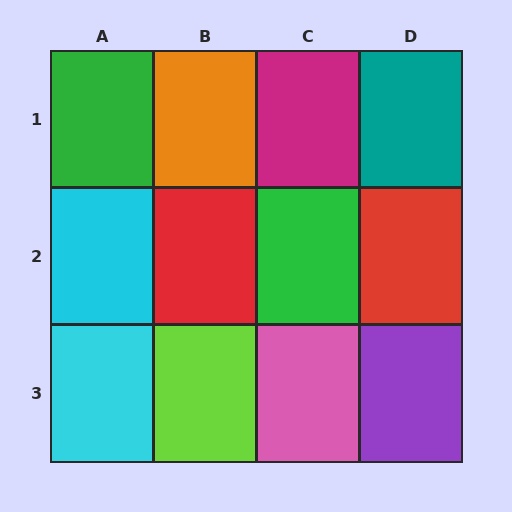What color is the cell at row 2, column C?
Green.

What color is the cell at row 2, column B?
Red.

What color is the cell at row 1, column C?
Magenta.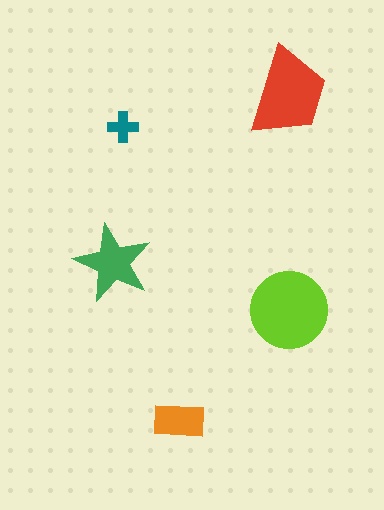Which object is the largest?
The lime circle.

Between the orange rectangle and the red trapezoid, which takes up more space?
The red trapezoid.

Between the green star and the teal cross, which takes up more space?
The green star.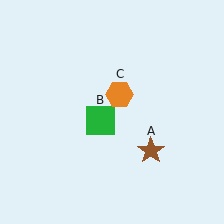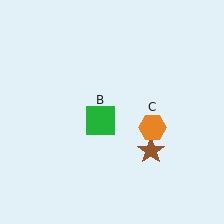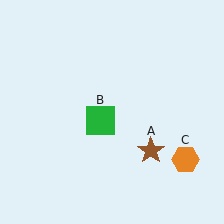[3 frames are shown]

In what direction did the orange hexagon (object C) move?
The orange hexagon (object C) moved down and to the right.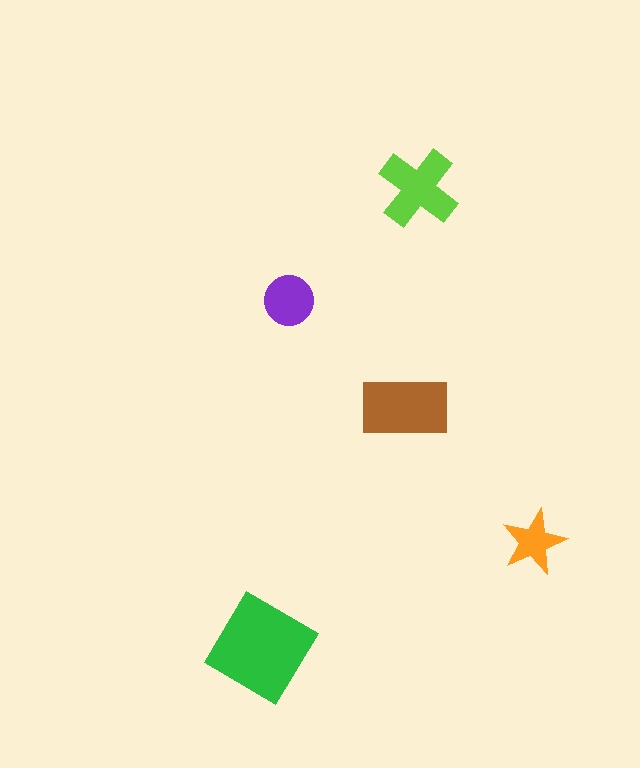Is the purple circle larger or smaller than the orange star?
Larger.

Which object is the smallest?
The orange star.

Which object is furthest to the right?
The orange star is rightmost.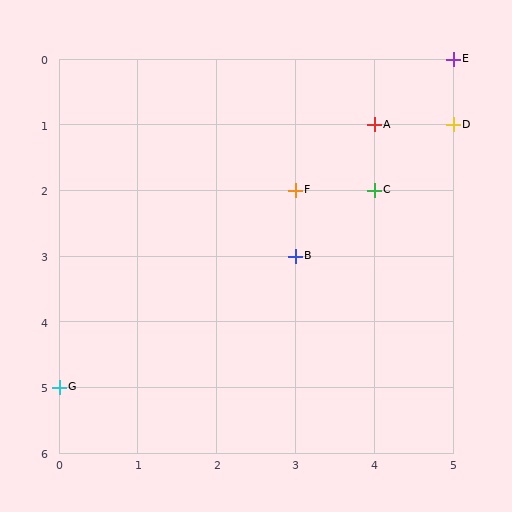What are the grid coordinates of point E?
Point E is at grid coordinates (5, 0).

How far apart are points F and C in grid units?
Points F and C are 1 column apart.